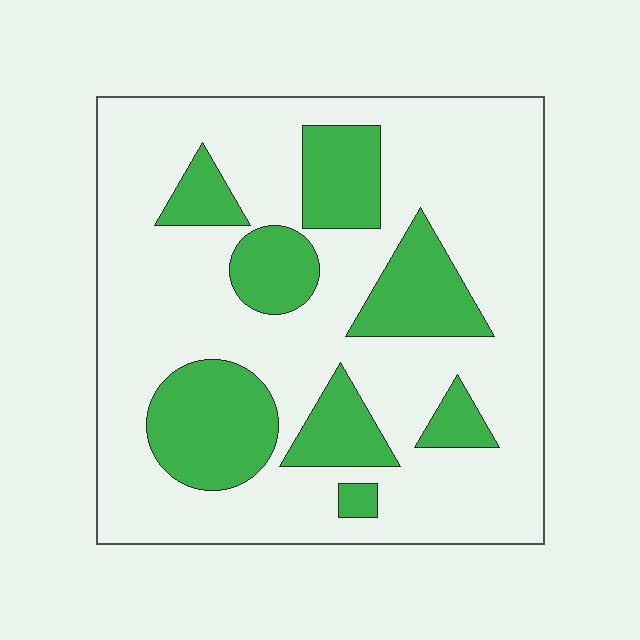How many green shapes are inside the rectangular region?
8.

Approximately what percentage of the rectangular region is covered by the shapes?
Approximately 25%.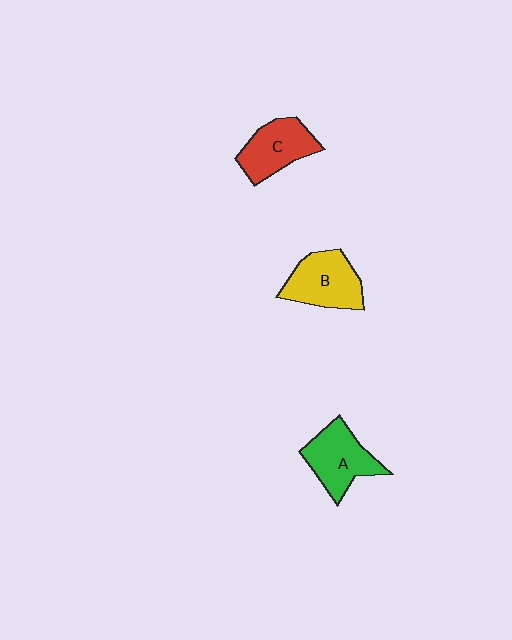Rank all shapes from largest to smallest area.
From largest to smallest: B (yellow), A (green), C (red).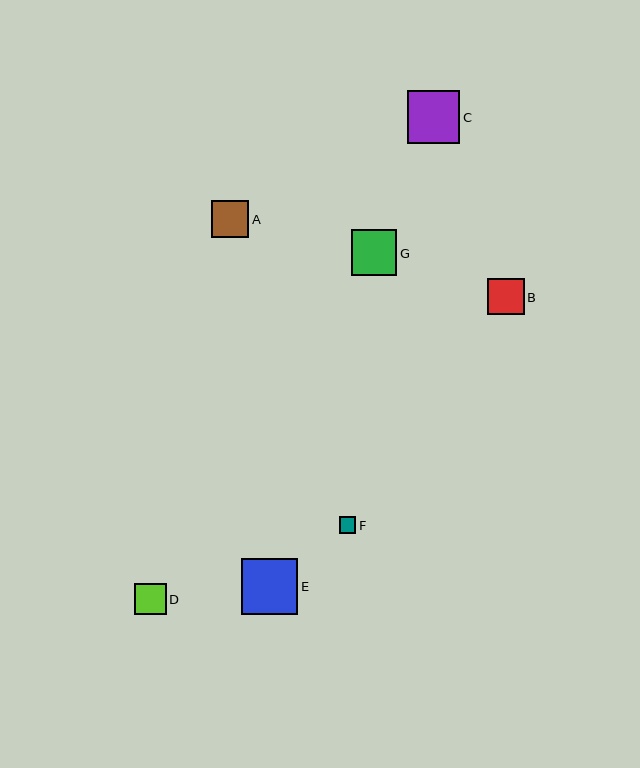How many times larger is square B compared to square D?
Square B is approximately 1.2 times the size of square D.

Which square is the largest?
Square E is the largest with a size of approximately 56 pixels.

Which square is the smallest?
Square F is the smallest with a size of approximately 16 pixels.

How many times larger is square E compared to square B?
Square E is approximately 1.5 times the size of square B.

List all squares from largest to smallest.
From largest to smallest: E, C, G, A, B, D, F.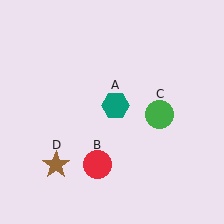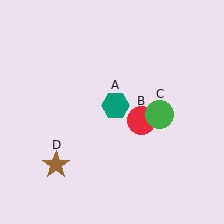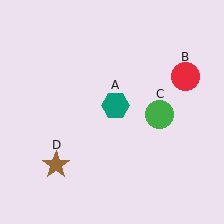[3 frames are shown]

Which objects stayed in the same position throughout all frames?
Teal hexagon (object A) and green circle (object C) and brown star (object D) remained stationary.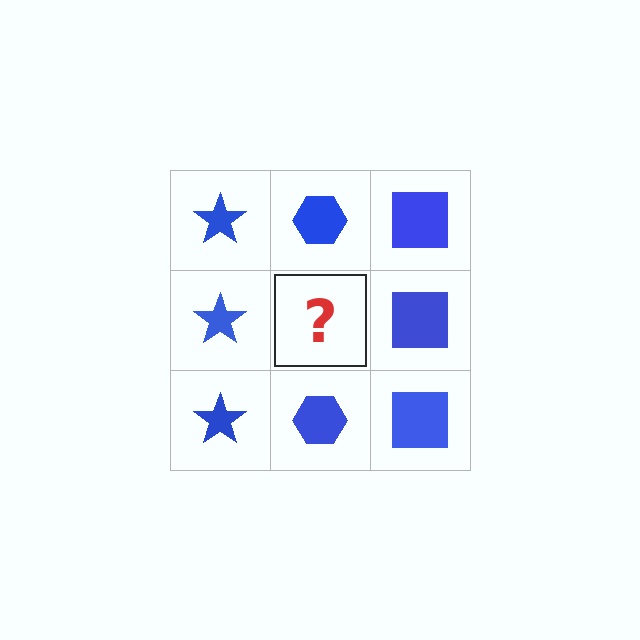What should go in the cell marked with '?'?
The missing cell should contain a blue hexagon.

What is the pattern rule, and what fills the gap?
The rule is that each column has a consistent shape. The gap should be filled with a blue hexagon.